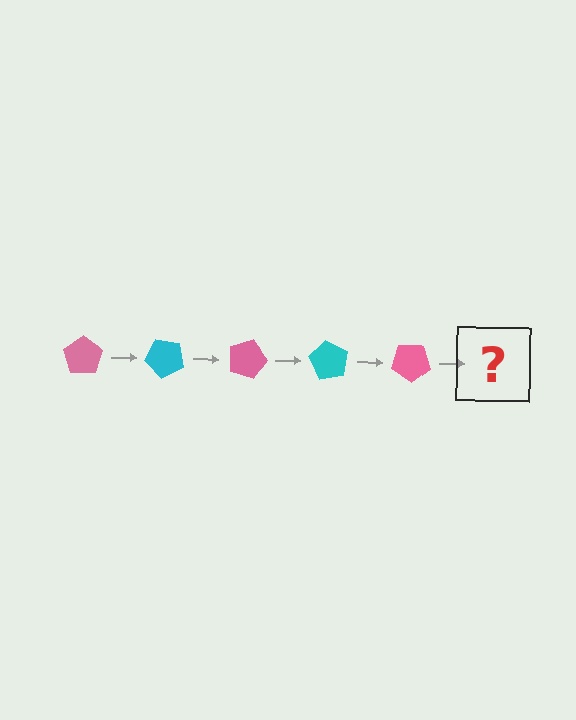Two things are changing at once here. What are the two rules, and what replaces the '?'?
The two rules are that it rotates 45 degrees each step and the color cycles through pink and cyan. The '?' should be a cyan pentagon, rotated 225 degrees from the start.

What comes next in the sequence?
The next element should be a cyan pentagon, rotated 225 degrees from the start.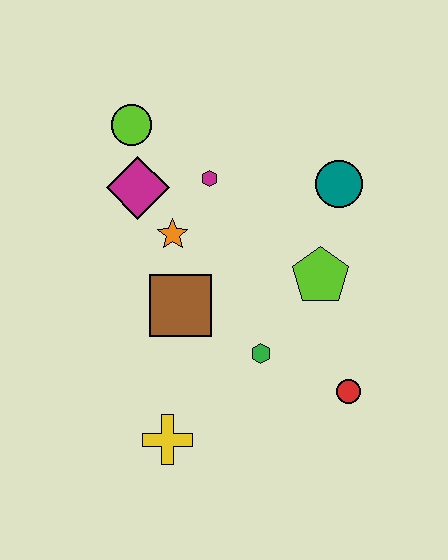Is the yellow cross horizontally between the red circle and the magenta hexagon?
No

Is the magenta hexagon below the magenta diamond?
No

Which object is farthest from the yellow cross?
The lime circle is farthest from the yellow cross.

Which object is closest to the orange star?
The magenta diamond is closest to the orange star.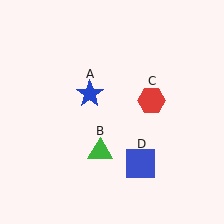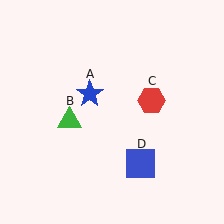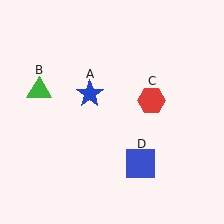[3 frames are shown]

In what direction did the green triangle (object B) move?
The green triangle (object B) moved up and to the left.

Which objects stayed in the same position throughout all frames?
Blue star (object A) and red hexagon (object C) and blue square (object D) remained stationary.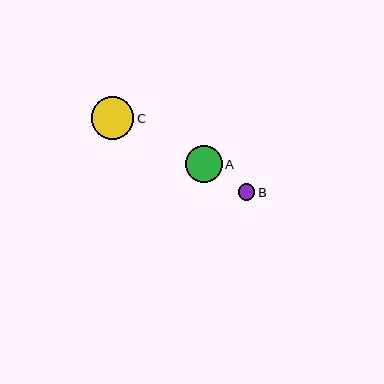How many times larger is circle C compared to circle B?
Circle C is approximately 2.5 times the size of circle B.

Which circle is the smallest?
Circle B is the smallest with a size of approximately 17 pixels.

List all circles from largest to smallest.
From largest to smallest: C, A, B.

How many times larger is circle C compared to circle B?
Circle C is approximately 2.5 times the size of circle B.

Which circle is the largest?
Circle C is the largest with a size of approximately 42 pixels.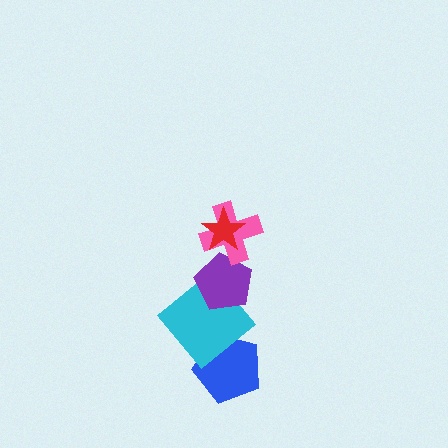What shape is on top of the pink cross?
The red star is on top of the pink cross.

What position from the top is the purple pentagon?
The purple pentagon is 3rd from the top.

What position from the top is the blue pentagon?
The blue pentagon is 5th from the top.